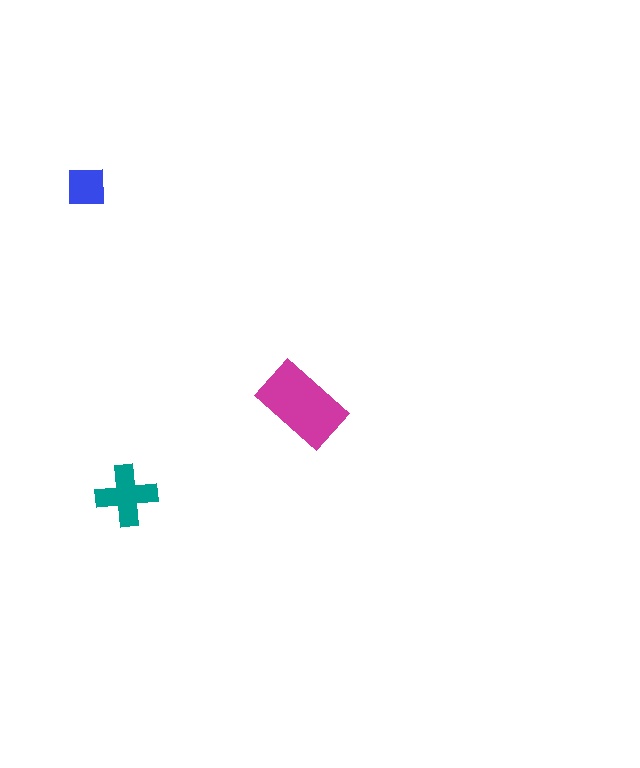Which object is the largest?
The magenta rectangle.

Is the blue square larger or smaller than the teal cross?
Smaller.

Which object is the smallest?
The blue square.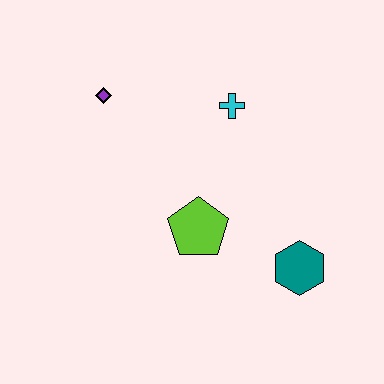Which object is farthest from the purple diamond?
The teal hexagon is farthest from the purple diamond.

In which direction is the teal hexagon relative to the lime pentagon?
The teal hexagon is to the right of the lime pentagon.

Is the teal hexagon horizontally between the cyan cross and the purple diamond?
No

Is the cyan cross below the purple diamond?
Yes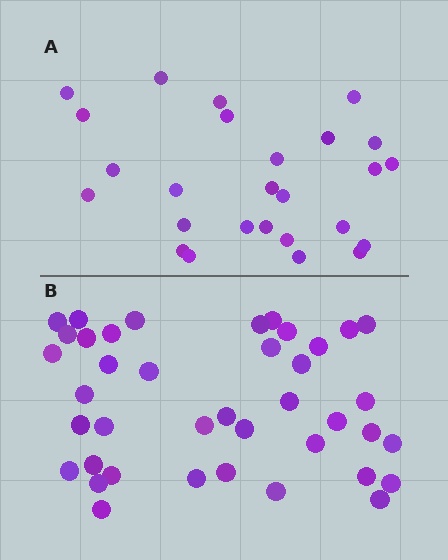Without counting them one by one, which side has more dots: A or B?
Region B (the bottom region) has more dots.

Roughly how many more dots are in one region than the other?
Region B has approximately 15 more dots than region A.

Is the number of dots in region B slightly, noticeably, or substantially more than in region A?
Region B has substantially more. The ratio is roughly 1.5 to 1.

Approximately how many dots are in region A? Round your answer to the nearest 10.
About 30 dots. (The exact count is 26, which rounds to 30.)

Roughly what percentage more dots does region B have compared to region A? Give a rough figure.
About 55% more.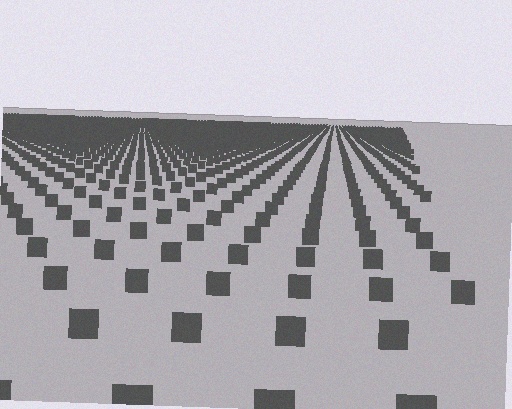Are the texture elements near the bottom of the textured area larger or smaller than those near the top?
Larger. Near the bottom, elements are closer to the viewer and appear at a bigger on-screen size.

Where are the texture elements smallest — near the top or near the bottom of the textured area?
Near the top.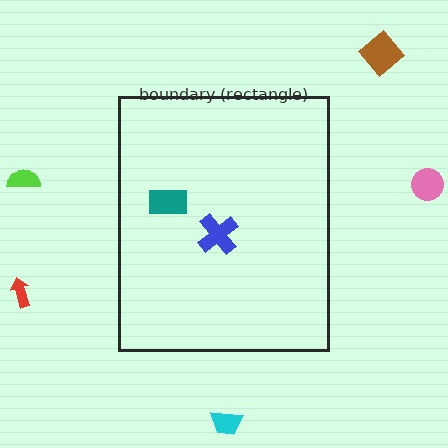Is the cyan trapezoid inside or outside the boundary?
Outside.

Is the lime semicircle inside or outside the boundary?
Outside.